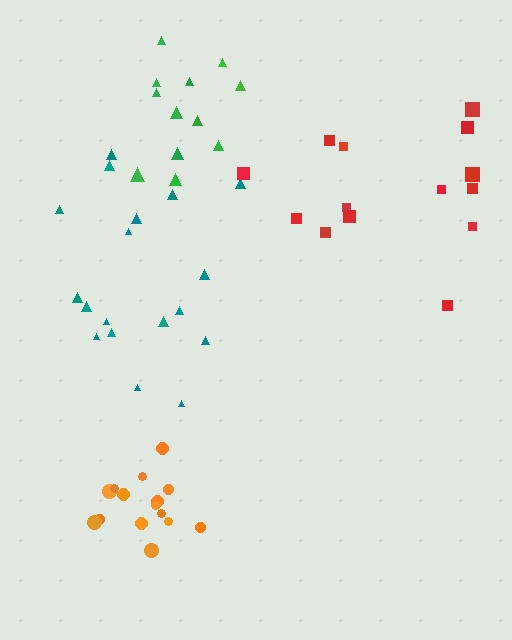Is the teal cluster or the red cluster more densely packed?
Teal.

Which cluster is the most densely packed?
Orange.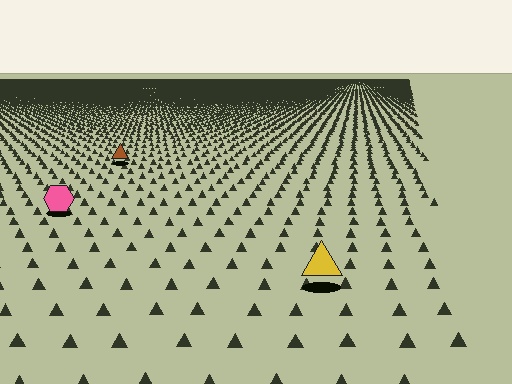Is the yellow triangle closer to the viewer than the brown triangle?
Yes. The yellow triangle is closer — you can tell from the texture gradient: the ground texture is coarser near it.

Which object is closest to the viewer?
The yellow triangle is closest. The texture marks near it are larger and more spread out.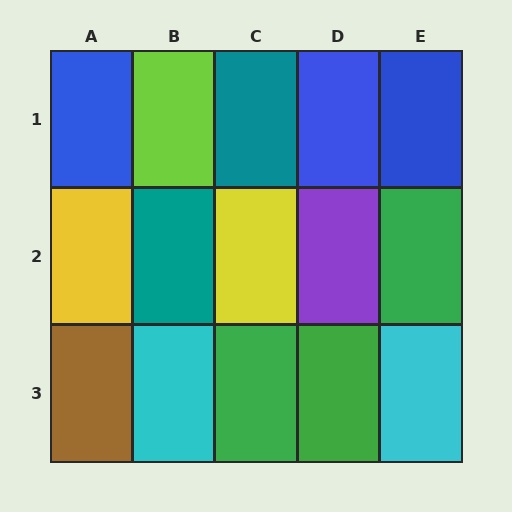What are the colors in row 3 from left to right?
Brown, cyan, green, green, cyan.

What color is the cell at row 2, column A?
Yellow.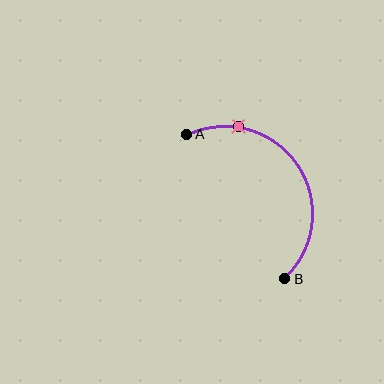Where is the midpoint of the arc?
The arc midpoint is the point on the curve farthest from the straight line joining A and B. It sits above and to the right of that line.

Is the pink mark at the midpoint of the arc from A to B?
No. The pink mark lies on the arc but is closer to endpoint A. The arc midpoint would be at the point on the curve equidistant along the arc from both A and B.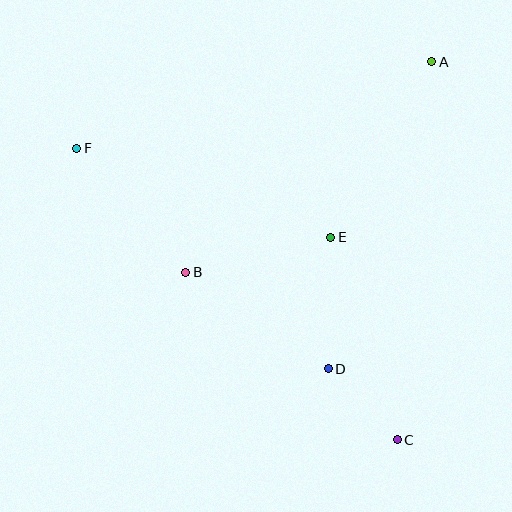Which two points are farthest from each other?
Points C and F are farthest from each other.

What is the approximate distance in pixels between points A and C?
The distance between A and C is approximately 380 pixels.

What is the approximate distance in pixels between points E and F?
The distance between E and F is approximately 269 pixels.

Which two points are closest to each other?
Points C and D are closest to each other.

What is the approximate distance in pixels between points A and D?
The distance between A and D is approximately 324 pixels.